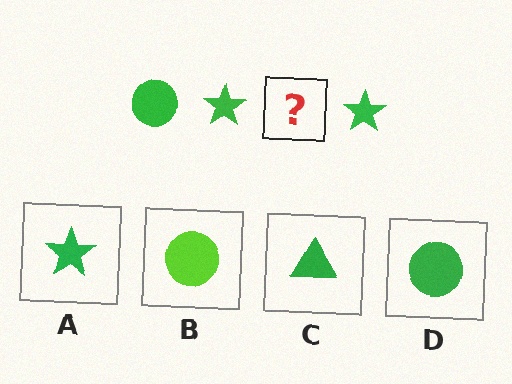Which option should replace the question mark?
Option D.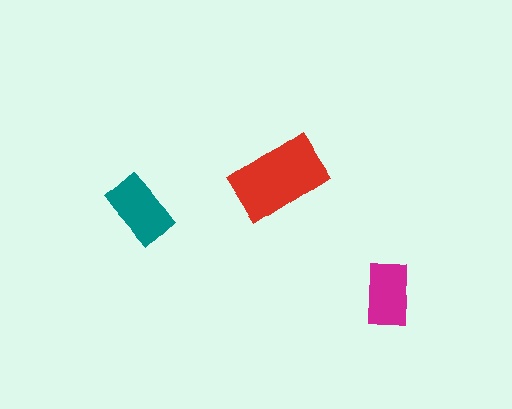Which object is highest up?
The red rectangle is topmost.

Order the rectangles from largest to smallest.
the red one, the teal one, the magenta one.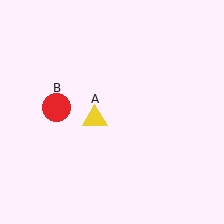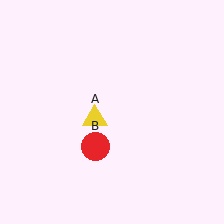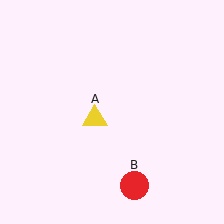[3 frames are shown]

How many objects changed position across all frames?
1 object changed position: red circle (object B).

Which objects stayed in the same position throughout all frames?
Yellow triangle (object A) remained stationary.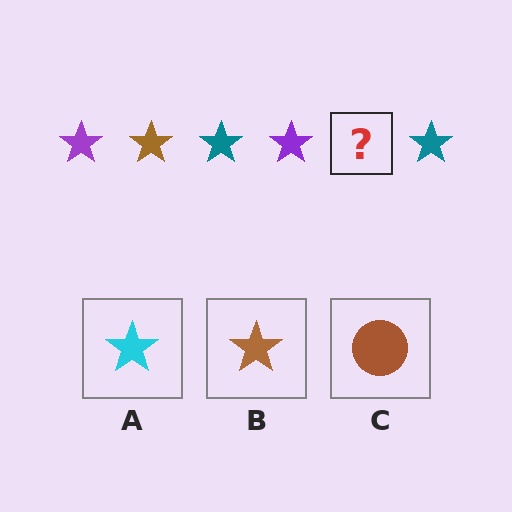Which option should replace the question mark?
Option B.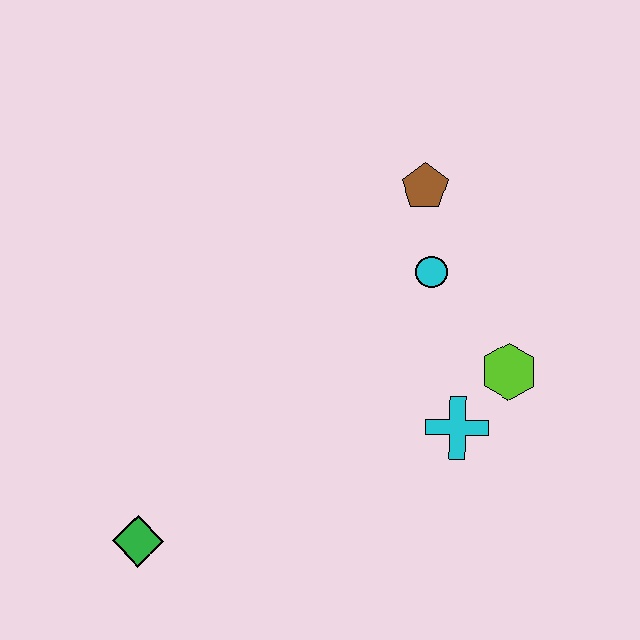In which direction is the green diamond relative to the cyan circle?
The green diamond is to the left of the cyan circle.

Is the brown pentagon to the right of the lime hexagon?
No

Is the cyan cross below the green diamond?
No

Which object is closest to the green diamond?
The cyan cross is closest to the green diamond.